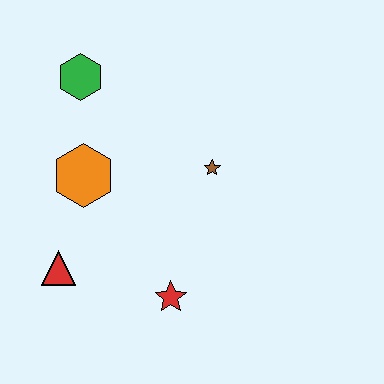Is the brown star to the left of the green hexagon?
No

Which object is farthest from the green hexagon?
The red star is farthest from the green hexagon.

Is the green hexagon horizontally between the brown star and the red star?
No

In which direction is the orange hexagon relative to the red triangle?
The orange hexagon is above the red triangle.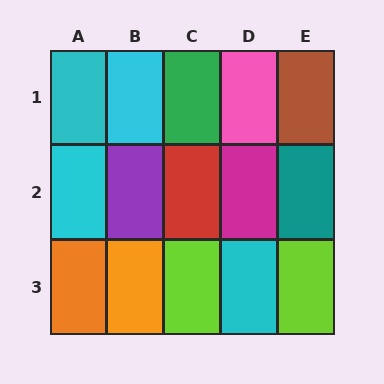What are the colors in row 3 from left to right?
Orange, orange, lime, cyan, lime.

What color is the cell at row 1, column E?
Brown.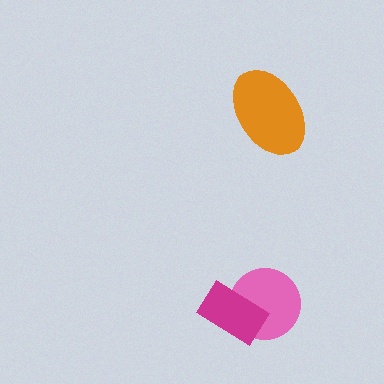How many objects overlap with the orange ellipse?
0 objects overlap with the orange ellipse.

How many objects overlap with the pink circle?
1 object overlaps with the pink circle.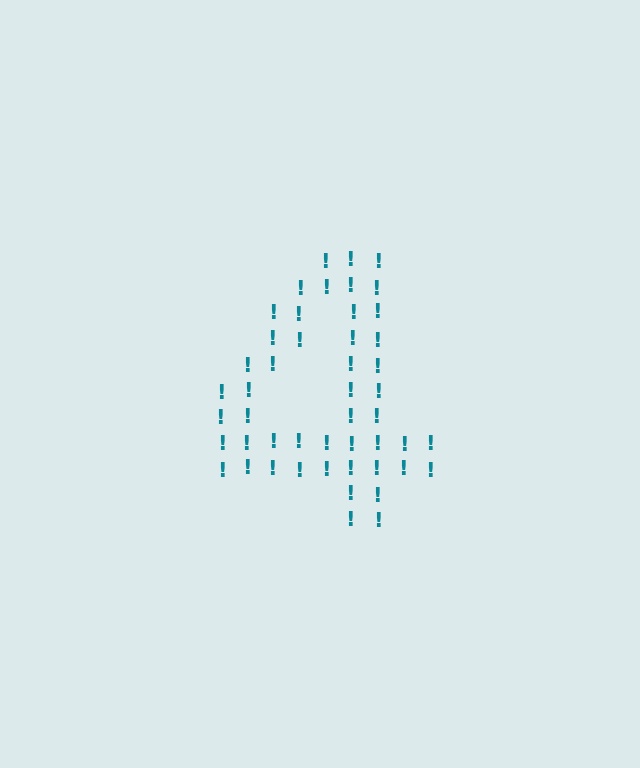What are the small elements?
The small elements are exclamation marks.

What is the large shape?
The large shape is the digit 4.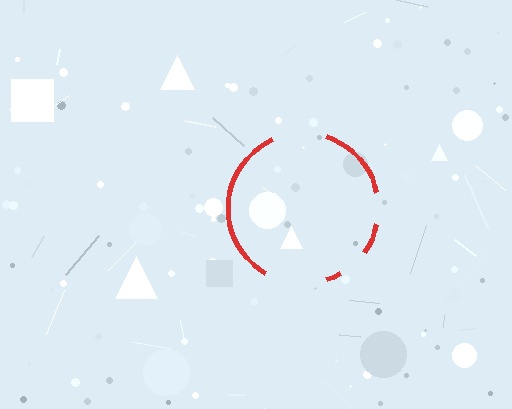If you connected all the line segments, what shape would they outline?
They would outline a circle.